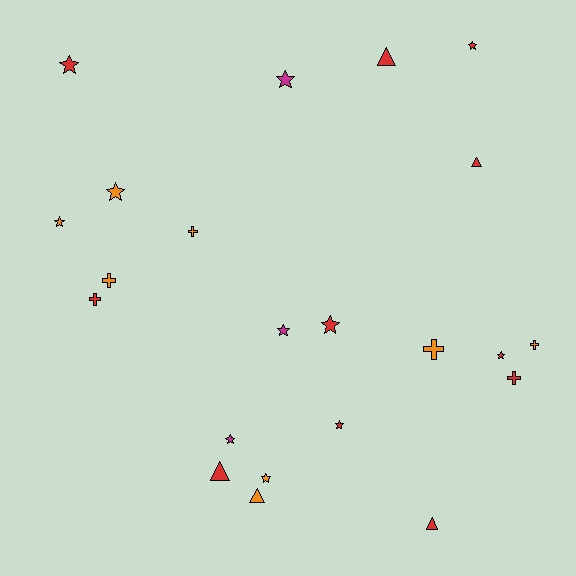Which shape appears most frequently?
Star, with 11 objects.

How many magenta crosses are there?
There are no magenta crosses.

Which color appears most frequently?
Red, with 11 objects.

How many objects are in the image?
There are 22 objects.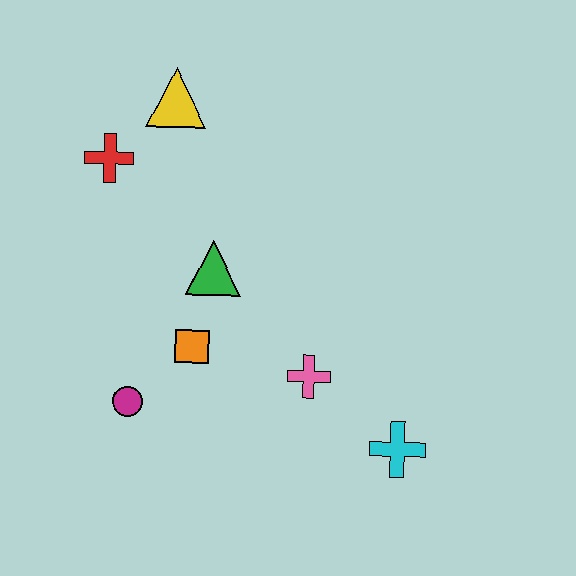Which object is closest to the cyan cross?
The pink cross is closest to the cyan cross.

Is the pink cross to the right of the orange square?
Yes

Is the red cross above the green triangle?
Yes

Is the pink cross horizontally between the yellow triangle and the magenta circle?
No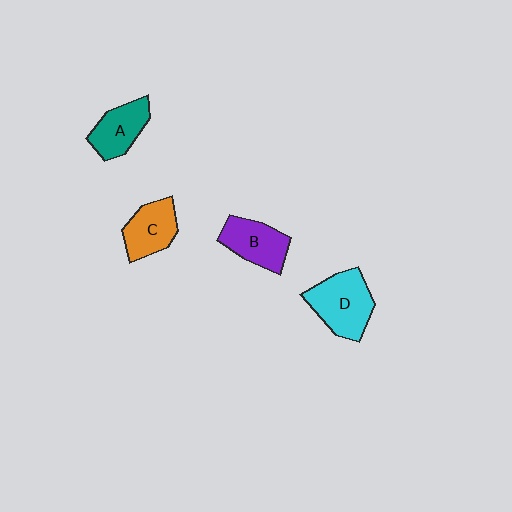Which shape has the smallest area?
Shape A (teal).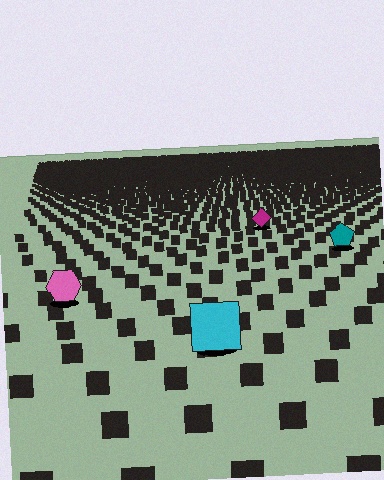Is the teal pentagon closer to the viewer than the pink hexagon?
No. The pink hexagon is closer — you can tell from the texture gradient: the ground texture is coarser near it.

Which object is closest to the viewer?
The cyan square is closest. The texture marks near it are larger and more spread out.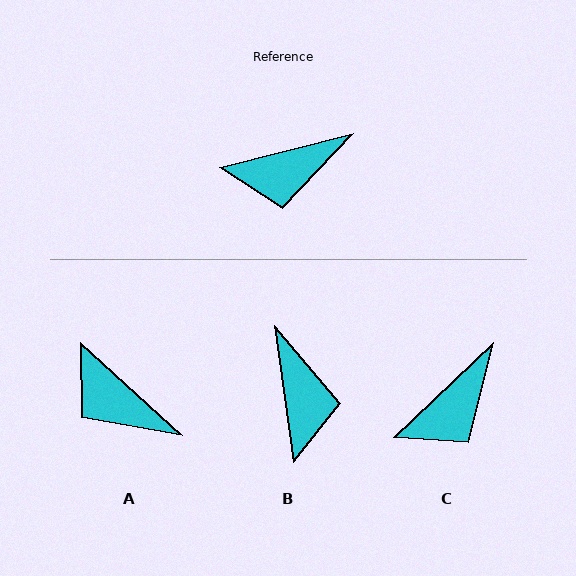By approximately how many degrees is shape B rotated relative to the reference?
Approximately 84 degrees counter-clockwise.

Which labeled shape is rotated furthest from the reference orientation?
B, about 84 degrees away.